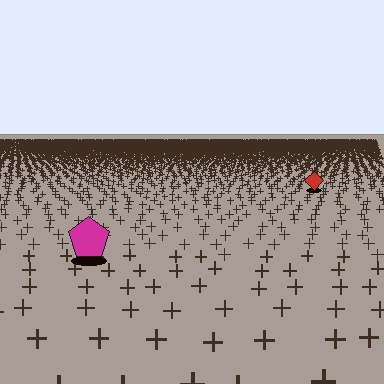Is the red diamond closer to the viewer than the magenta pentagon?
No. The magenta pentagon is closer — you can tell from the texture gradient: the ground texture is coarser near it.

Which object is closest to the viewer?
The magenta pentagon is closest. The texture marks near it are larger and more spread out.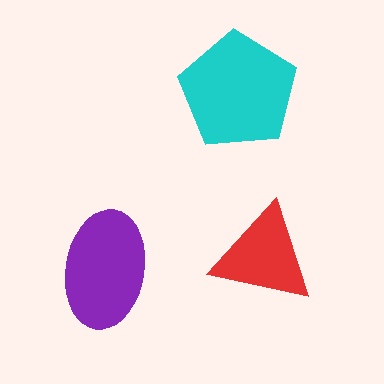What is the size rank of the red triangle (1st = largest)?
3rd.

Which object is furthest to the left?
The purple ellipse is leftmost.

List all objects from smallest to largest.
The red triangle, the purple ellipse, the cyan pentagon.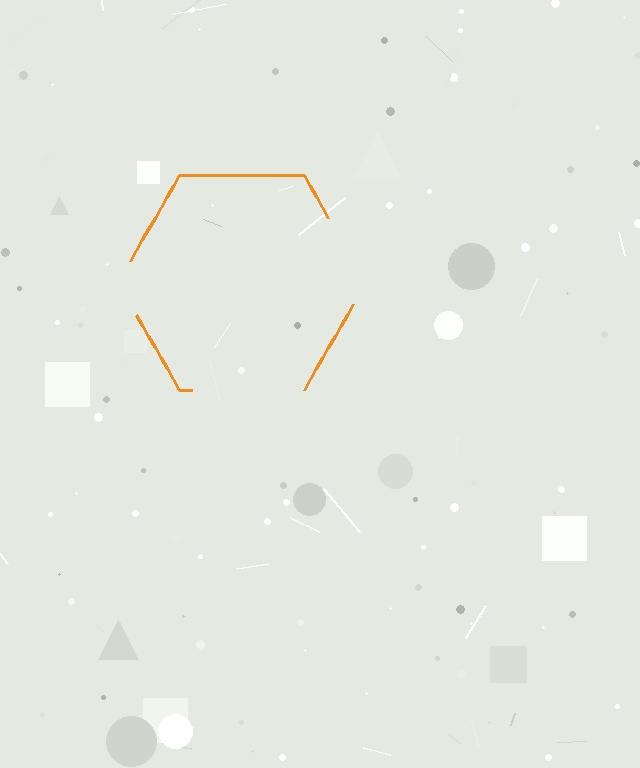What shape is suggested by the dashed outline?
The dashed outline suggests a hexagon.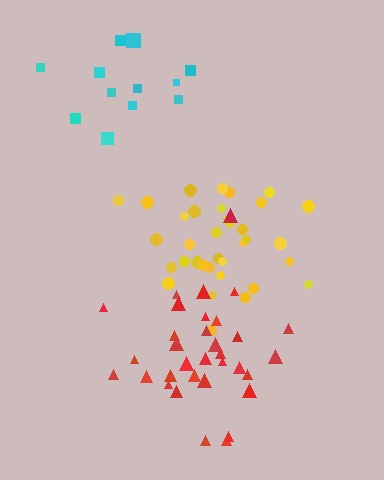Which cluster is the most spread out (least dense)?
Cyan.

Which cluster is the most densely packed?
Red.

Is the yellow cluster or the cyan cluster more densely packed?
Yellow.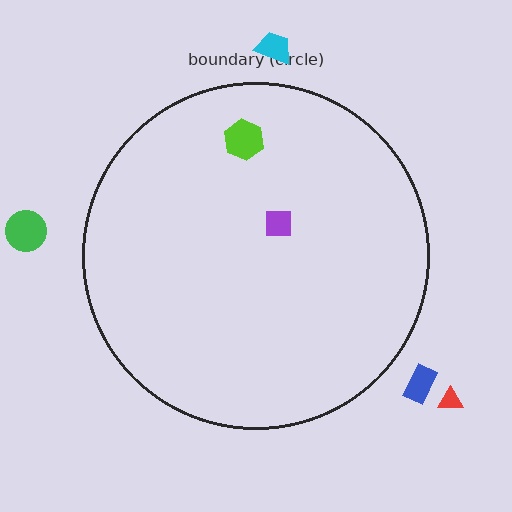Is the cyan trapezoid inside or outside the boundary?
Outside.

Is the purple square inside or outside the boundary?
Inside.